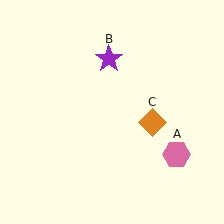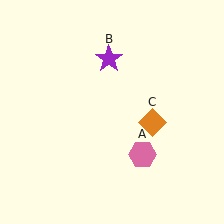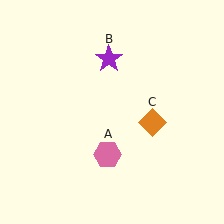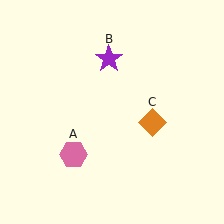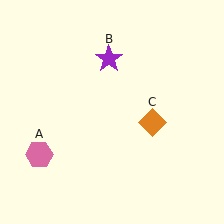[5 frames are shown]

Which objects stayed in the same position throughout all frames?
Purple star (object B) and orange diamond (object C) remained stationary.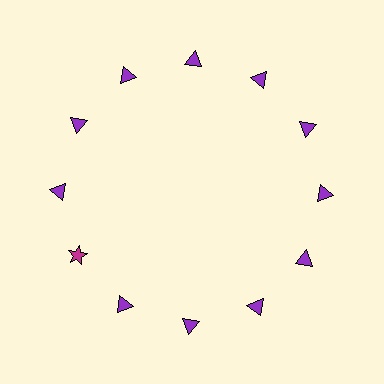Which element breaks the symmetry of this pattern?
The magenta star at roughly the 8 o'clock position breaks the symmetry. All other shapes are purple triangles.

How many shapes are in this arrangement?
There are 12 shapes arranged in a ring pattern.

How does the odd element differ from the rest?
It differs in both color (magenta instead of purple) and shape (star instead of triangle).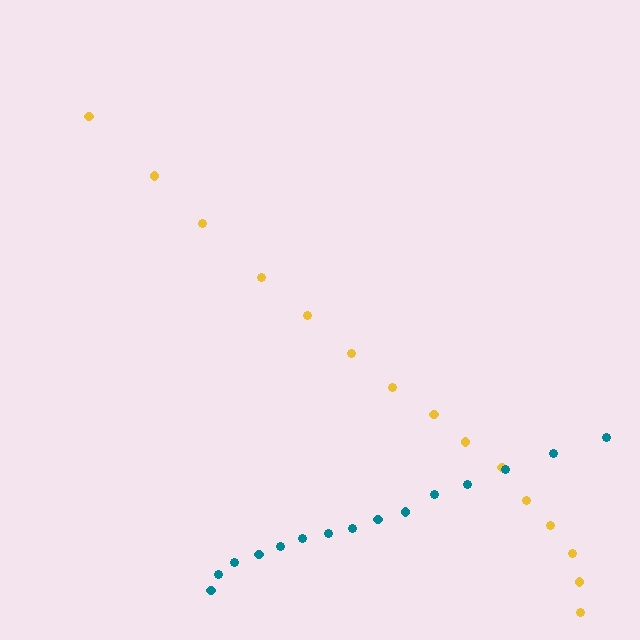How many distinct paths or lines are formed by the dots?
There are 2 distinct paths.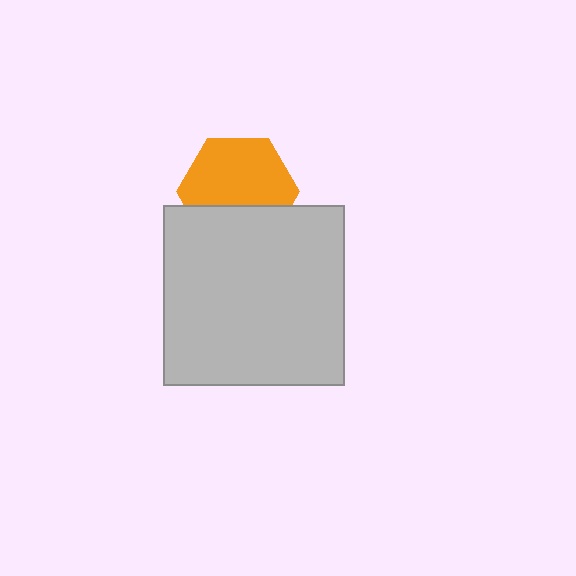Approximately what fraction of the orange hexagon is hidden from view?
Roughly 34% of the orange hexagon is hidden behind the light gray square.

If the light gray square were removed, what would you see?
You would see the complete orange hexagon.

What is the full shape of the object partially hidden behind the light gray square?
The partially hidden object is an orange hexagon.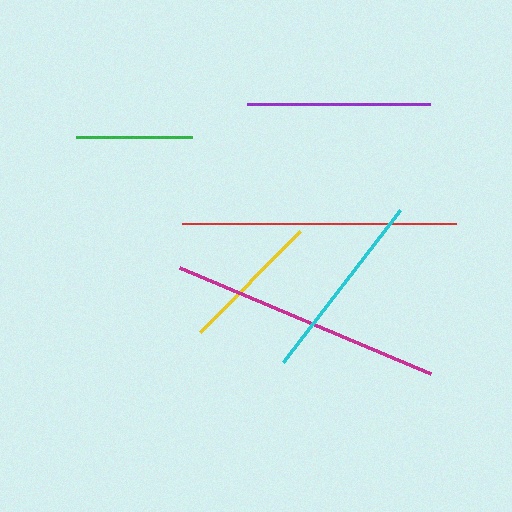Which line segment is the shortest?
The green line is the shortest at approximately 116 pixels.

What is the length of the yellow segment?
The yellow segment is approximately 142 pixels long.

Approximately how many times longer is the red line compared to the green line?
The red line is approximately 2.4 times the length of the green line.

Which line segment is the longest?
The red line is the longest at approximately 274 pixels.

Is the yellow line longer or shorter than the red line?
The red line is longer than the yellow line.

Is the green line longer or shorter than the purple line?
The purple line is longer than the green line.